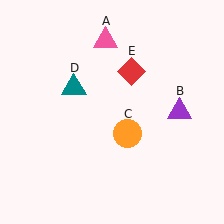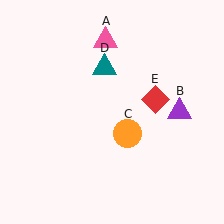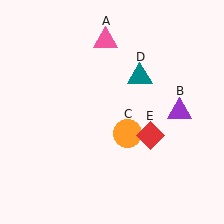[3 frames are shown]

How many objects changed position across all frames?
2 objects changed position: teal triangle (object D), red diamond (object E).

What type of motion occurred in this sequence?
The teal triangle (object D), red diamond (object E) rotated clockwise around the center of the scene.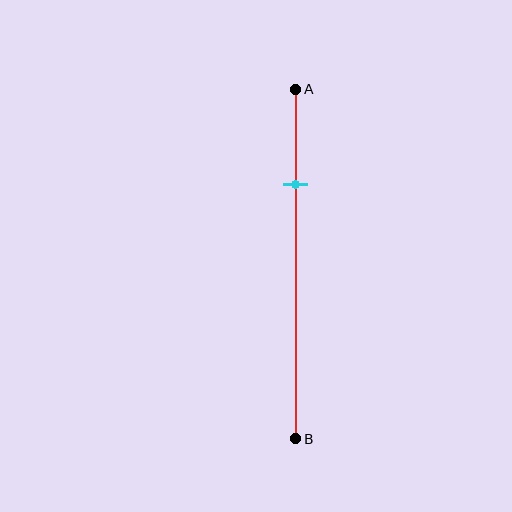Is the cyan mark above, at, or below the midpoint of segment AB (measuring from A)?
The cyan mark is above the midpoint of segment AB.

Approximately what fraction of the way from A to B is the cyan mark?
The cyan mark is approximately 25% of the way from A to B.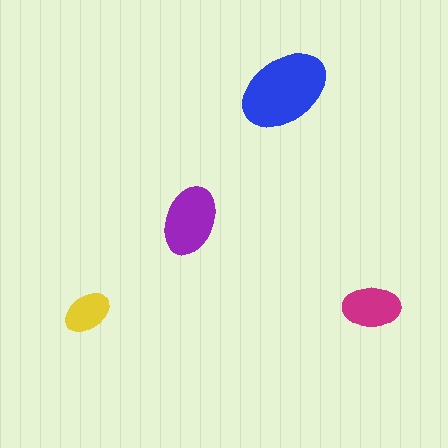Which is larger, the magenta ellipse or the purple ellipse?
The purple one.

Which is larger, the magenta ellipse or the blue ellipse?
The blue one.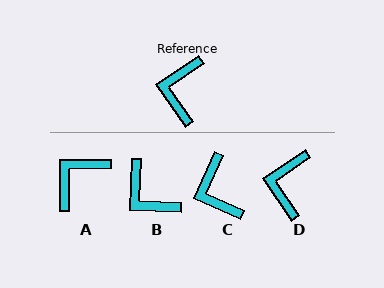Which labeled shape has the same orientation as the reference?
D.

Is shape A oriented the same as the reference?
No, it is off by about 33 degrees.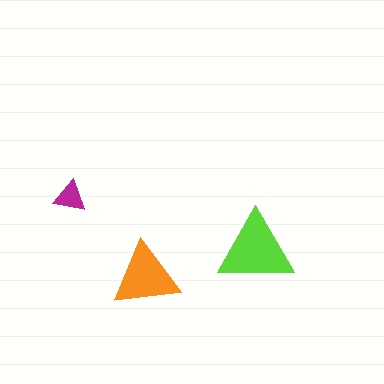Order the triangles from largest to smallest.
the lime one, the orange one, the magenta one.